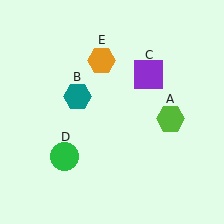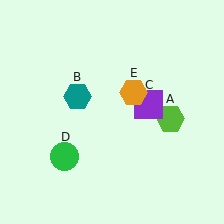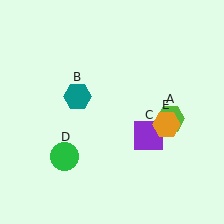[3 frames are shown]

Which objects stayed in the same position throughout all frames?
Lime hexagon (object A) and teal hexagon (object B) and green circle (object D) remained stationary.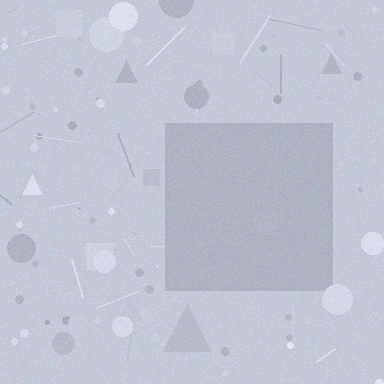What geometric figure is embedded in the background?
A square is embedded in the background.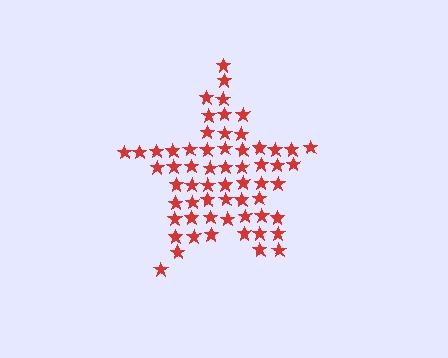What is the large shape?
The large shape is a star.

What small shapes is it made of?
It is made of small stars.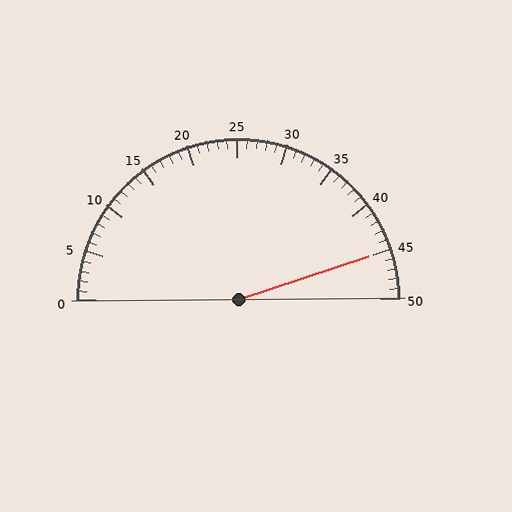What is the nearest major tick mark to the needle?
The nearest major tick mark is 45.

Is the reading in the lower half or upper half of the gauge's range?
The reading is in the upper half of the range (0 to 50).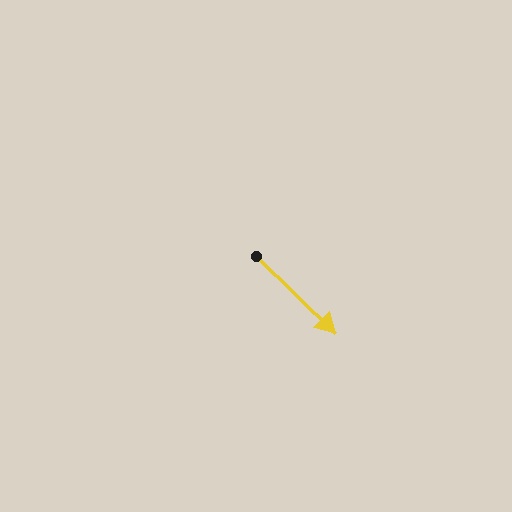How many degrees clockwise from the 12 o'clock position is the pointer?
Approximately 134 degrees.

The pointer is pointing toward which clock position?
Roughly 4 o'clock.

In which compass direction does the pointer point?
Southeast.